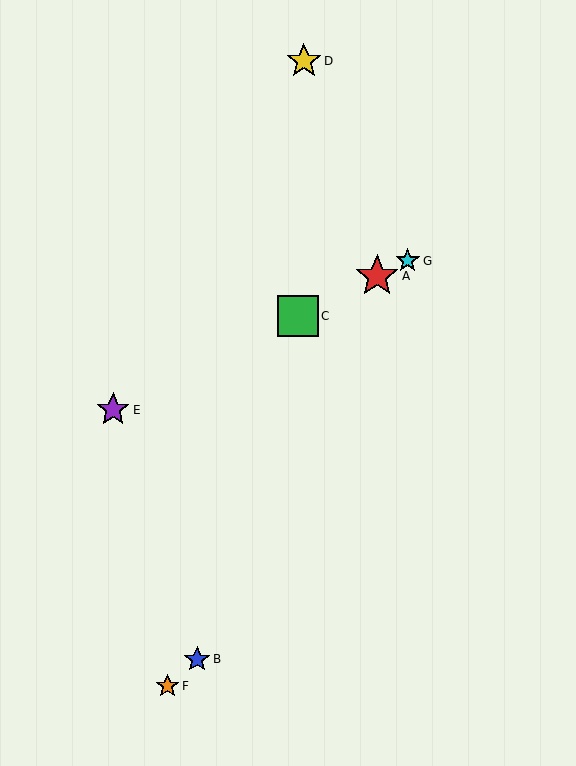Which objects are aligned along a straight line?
Objects A, C, E, G are aligned along a straight line.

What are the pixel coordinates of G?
Object G is at (408, 261).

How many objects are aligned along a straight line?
4 objects (A, C, E, G) are aligned along a straight line.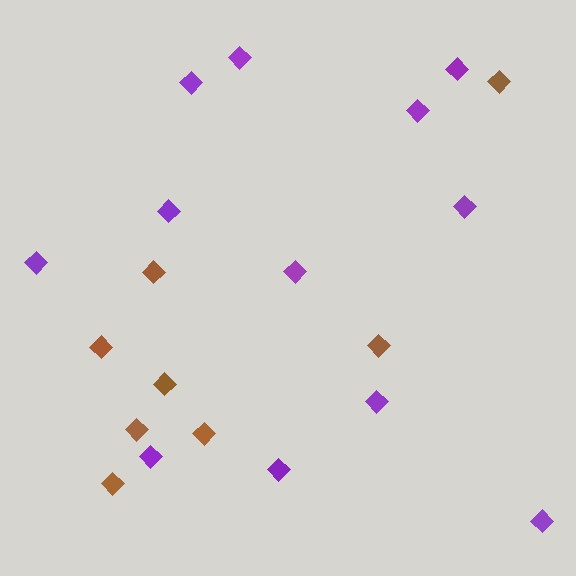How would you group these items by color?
There are 2 groups: one group of purple diamonds (12) and one group of brown diamonds (8).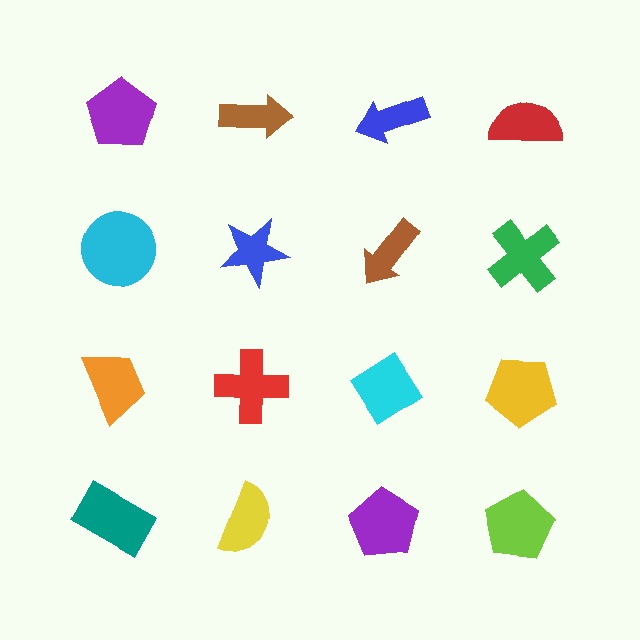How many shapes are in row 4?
4 shapes.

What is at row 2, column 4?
A green cross.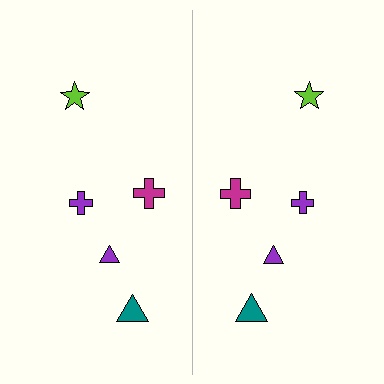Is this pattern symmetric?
Yes, this pattern has bilateral (reflection) symmetry.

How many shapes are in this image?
There are 10 shapes in this image.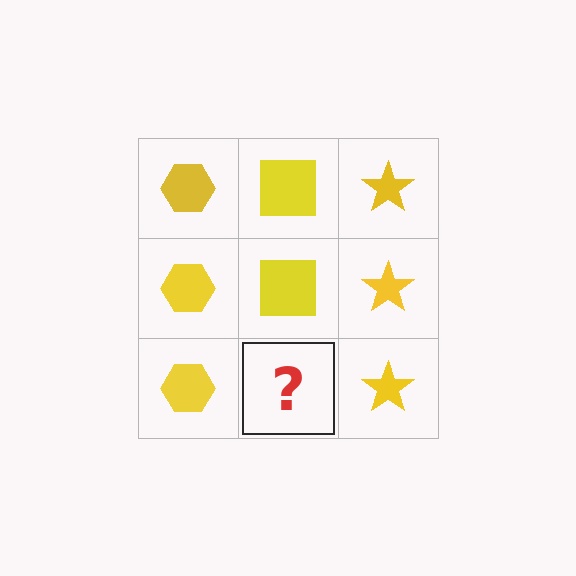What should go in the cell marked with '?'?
The missing cell should contain a yellow square.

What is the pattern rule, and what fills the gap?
The rule is that each column has a consistent shape. The gap should be filled with a yellow square.